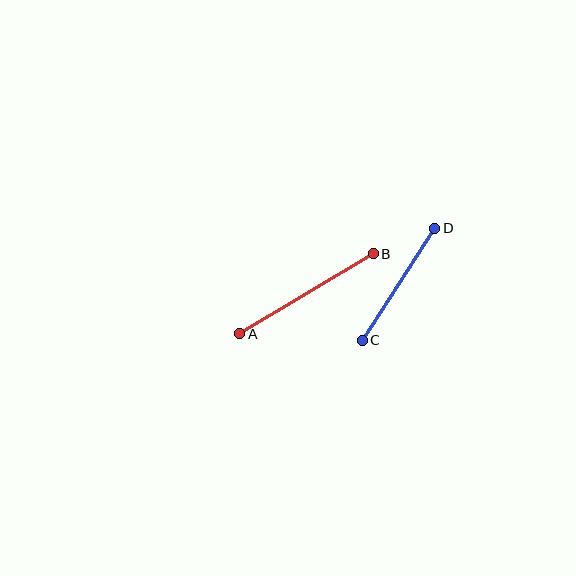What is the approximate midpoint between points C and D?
The midpoint is at approximately (399, 284) pixels.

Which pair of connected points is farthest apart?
Points A and B are farthest apart.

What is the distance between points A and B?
The distance is approximately 155 pixels.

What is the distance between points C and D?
The distance is approximately 133 pixels.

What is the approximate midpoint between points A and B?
The midpoint is at approximately (306, 294) pixels.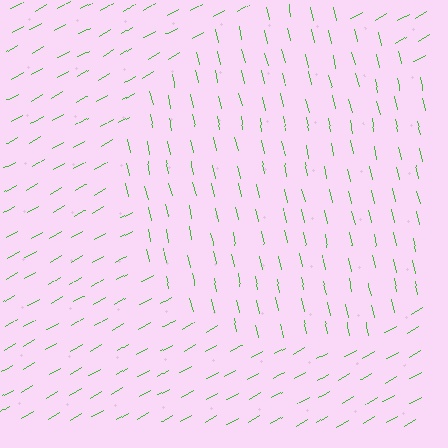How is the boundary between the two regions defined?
The boundary is defined purely by a change in line orientation (approximately 73 degrees difference). All lines are the same color and thickness.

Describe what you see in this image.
The image is filled with small green line segments. A circle region in the image has lines oriented differently from the surrounding lines, creating a visible texture boundary.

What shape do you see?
I see a circle.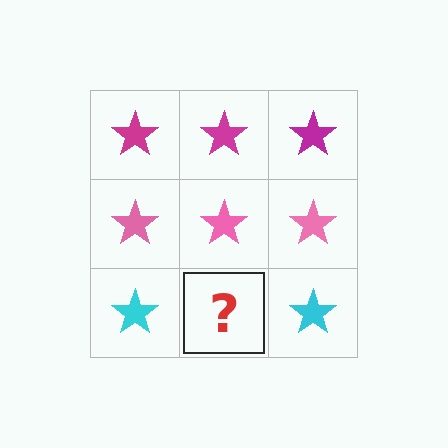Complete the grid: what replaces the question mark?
The question mark should be replaced with a cyan star.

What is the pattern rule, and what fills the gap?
The rule is that each row has a consistent color. The gap should be filled with a cyan star.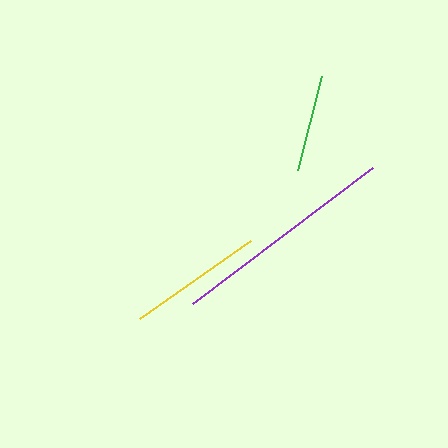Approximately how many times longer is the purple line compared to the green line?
The purple line is approximately 2.3 times the length of the green line.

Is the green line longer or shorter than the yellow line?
The yellow line is longer than the green line.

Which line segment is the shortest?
The green line is the shortest at approximately 97 pixels.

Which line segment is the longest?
The purple line is the longest at approximately 225 pixels.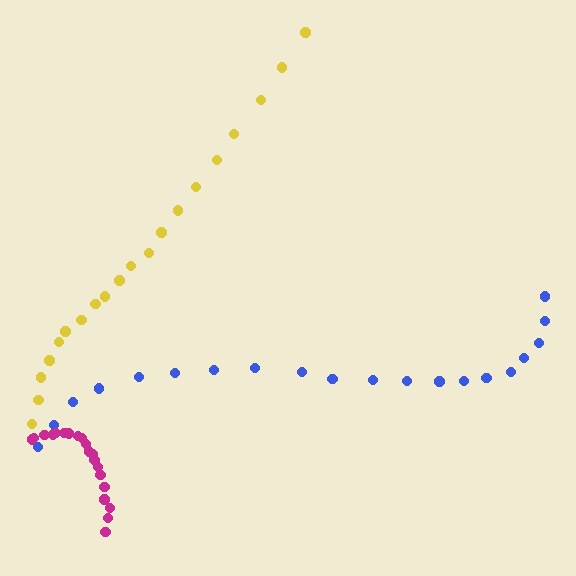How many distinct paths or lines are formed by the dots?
There are 3 distinct paths.